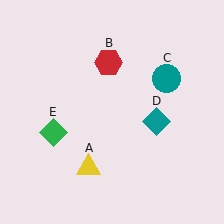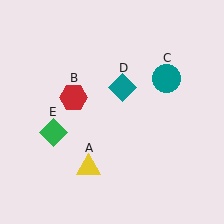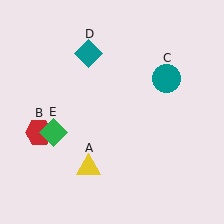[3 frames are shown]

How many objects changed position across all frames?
2 objects changed position: red hexagon (object B), teal diamond (object D).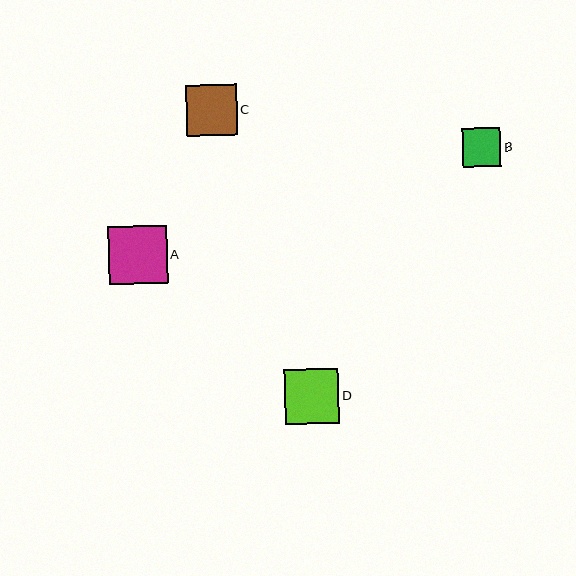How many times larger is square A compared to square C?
Square A is approximately 1.2 times the size of square C.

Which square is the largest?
Square A is the largest with a size of approximately 58 pixels.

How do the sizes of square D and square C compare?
Square D and square C are approximately the same size.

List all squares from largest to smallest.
From largest to smallest: A, D, C, B.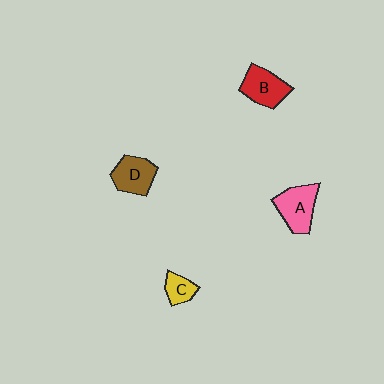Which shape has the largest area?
Shape A (pink).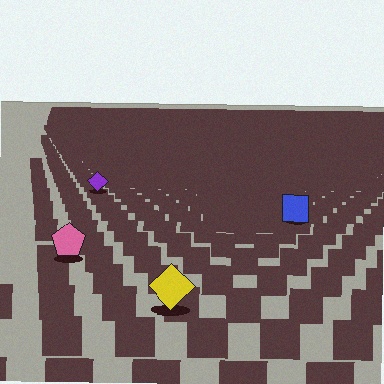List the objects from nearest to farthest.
From nearest to farthest: the yellow diamond, the pink pentagon, the blue square, the purple diamond.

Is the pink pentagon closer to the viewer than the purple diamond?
Yes. The pink pentagon is closer — you can tell from the texture gradient: the ground texture is coarser near it.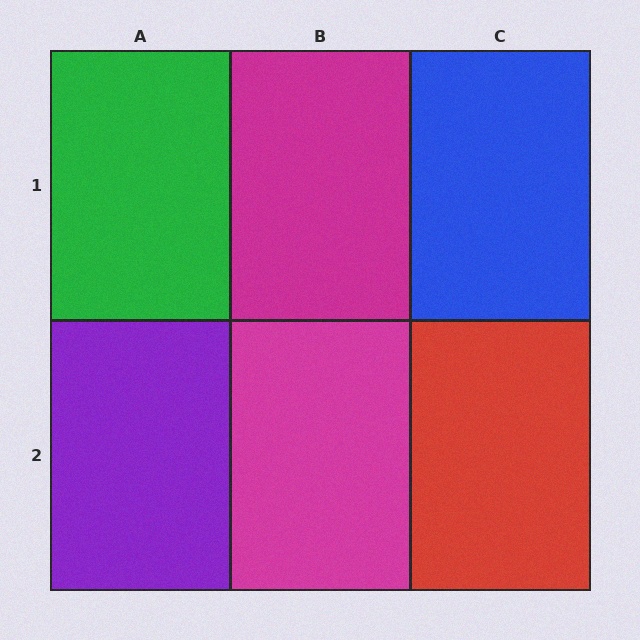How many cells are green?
1 cell is green.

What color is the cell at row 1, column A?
Green.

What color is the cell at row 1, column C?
Blue.